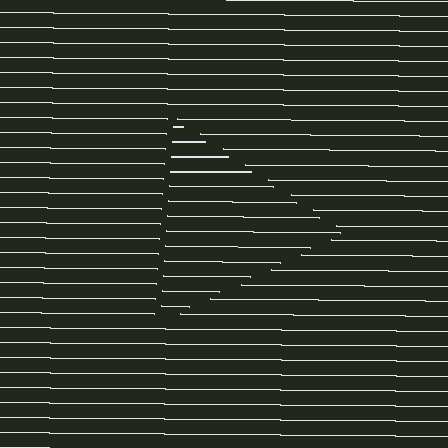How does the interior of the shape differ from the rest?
The interior of the shape contains the same grating, shifted by half a period — the contour is defined by the phase discontinuity where line-ends from the inner and outer gratings abut.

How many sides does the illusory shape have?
3 sides — the line-ends trace a triangle.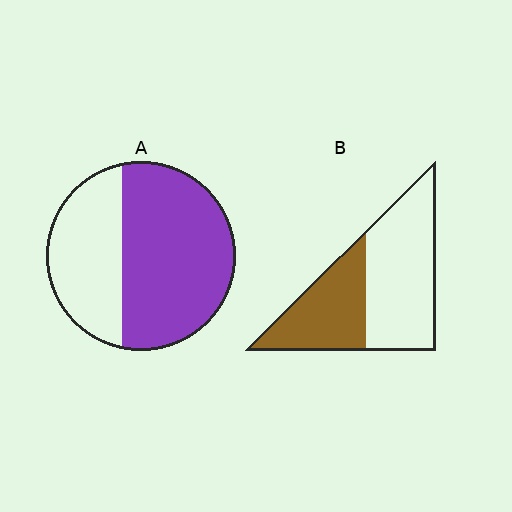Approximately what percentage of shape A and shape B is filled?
A is approximately 65% and B is approximately 40%.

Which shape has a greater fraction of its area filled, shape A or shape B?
Shape A.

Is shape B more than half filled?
No.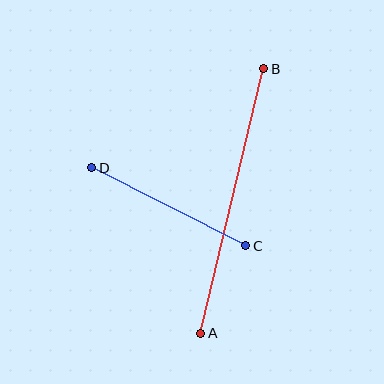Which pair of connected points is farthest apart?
Points A and B are farthest apart.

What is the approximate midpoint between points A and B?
The midpoint is at approximately (232, 201) pixels.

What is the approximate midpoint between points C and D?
The midpoint is at approximately (169, 207) pixels.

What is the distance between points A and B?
The distance is approximately 272 pixels.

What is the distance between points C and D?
The distance is approximately 172 pixels.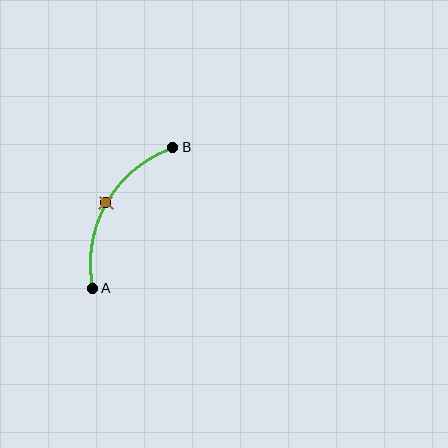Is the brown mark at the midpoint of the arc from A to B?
Yes. The brown mark lies on the arc at equal arc-length from both A and B — it is the arc midpoint.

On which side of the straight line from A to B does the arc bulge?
The arc bulges to the left of the straight line connecting A and B.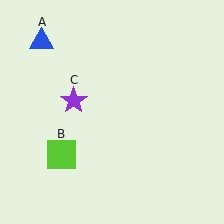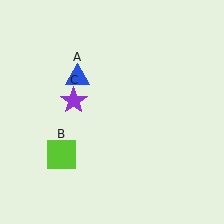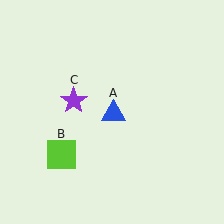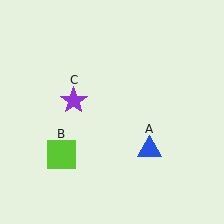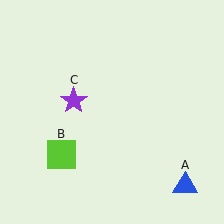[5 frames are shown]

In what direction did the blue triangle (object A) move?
The blue triangle (object A) moved down and to the right.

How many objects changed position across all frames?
1 object changed position: blue triangle (object A).